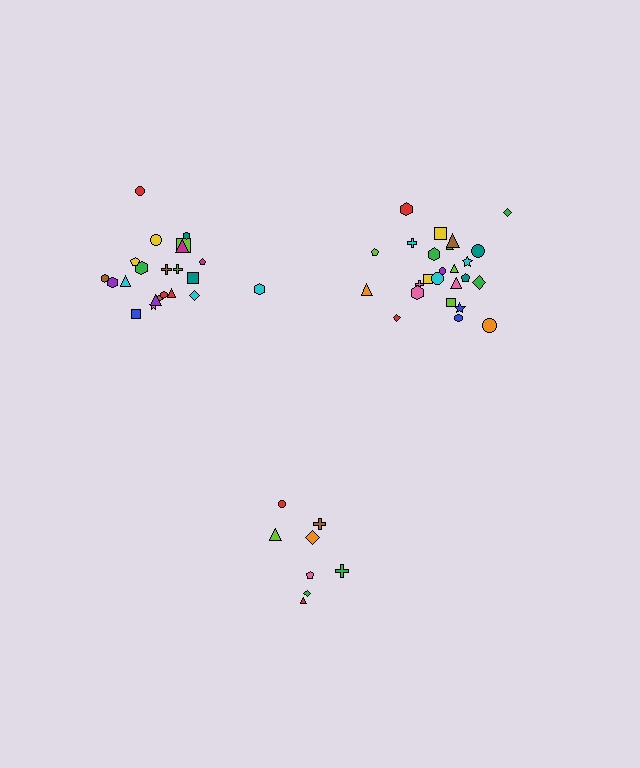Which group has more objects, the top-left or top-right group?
The top-right group.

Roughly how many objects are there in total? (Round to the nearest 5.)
Roughly 55 objects in total.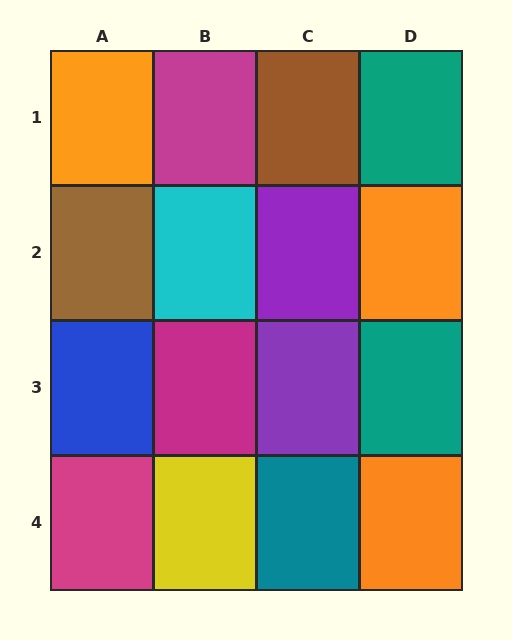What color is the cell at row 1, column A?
Orange.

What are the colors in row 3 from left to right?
Blue, magenta, purple, teal.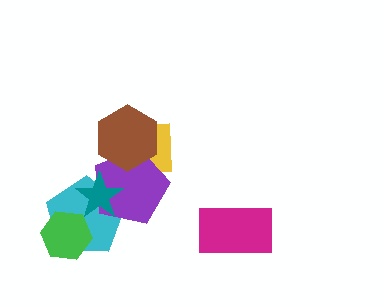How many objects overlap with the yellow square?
2 objects overlap with the yellow square.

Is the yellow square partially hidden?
Yes, it is partially covered by another shape.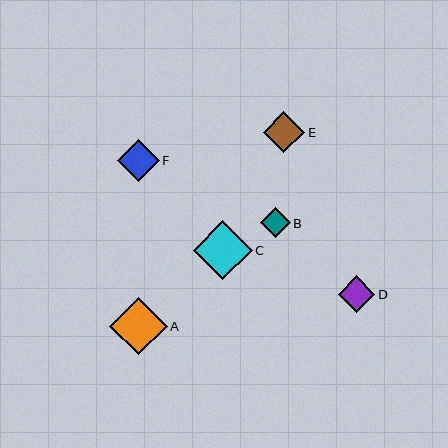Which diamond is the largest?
Diamond C is the largest with a size of approximately 59 pixels.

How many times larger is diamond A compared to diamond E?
Diamond A is approximately 1.4 times the size of diamond E.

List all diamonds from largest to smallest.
From largest to smallest: C, A, E, F, D, B.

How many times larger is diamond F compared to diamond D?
Diamond F is approximately 1.1 times the size of diamond D.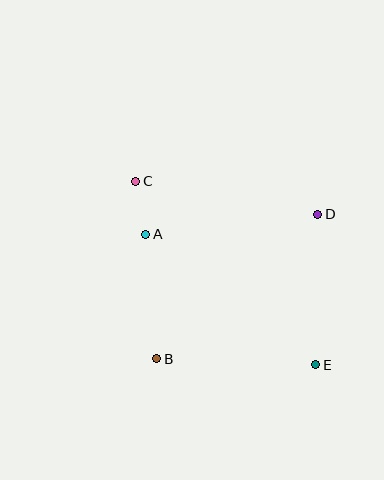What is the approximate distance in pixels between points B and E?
The distance between B and E is approximately 159 pixels.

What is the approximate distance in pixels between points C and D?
The distance between C and D is approximately 185 pixels.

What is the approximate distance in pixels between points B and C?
The distance between B and C is approximately 179 pixels.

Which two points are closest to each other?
Points A and C are closest to each other.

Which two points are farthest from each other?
Points C and E are farthest from each other.